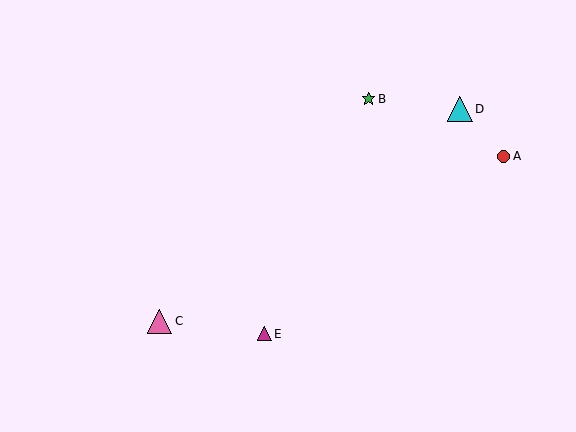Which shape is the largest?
The cyan triangle (labeled D) is the largest.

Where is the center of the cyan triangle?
The center of the cyan triangle is at (460, 109).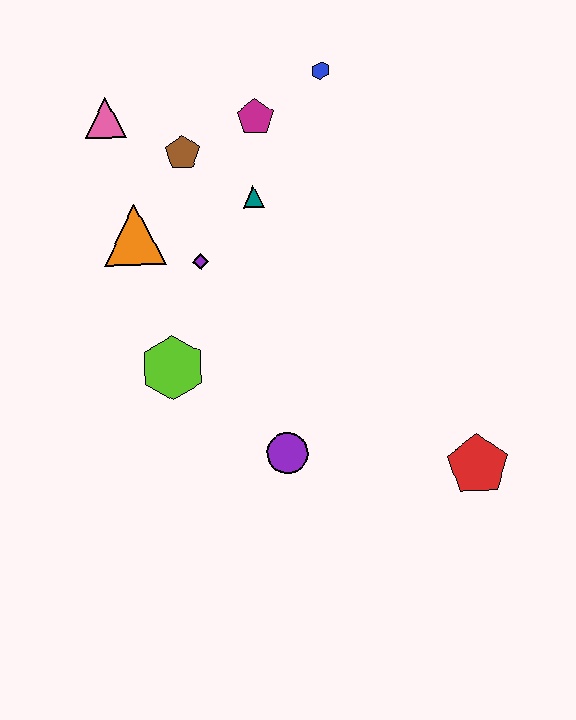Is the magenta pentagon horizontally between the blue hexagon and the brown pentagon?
Yes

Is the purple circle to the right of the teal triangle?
Yes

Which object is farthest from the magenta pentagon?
The red pentagon is farthest from the magenta pentagon.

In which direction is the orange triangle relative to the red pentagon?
The orange triangle is to the left of the red pentagon.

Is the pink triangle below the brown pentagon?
No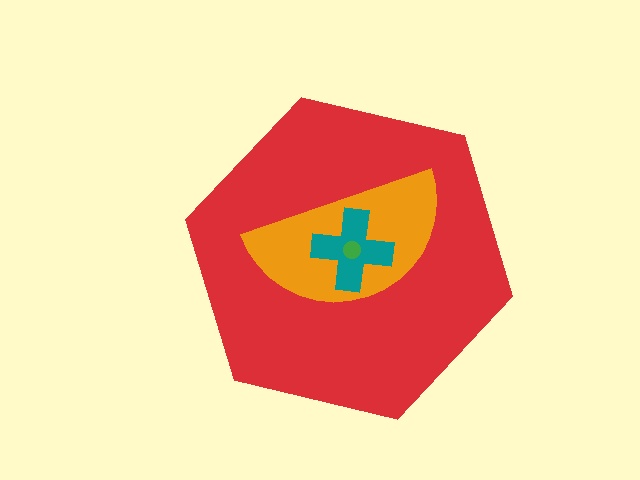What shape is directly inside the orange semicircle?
The teal cross.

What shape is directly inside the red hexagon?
The orange semicircle.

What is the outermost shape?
The red hexagon.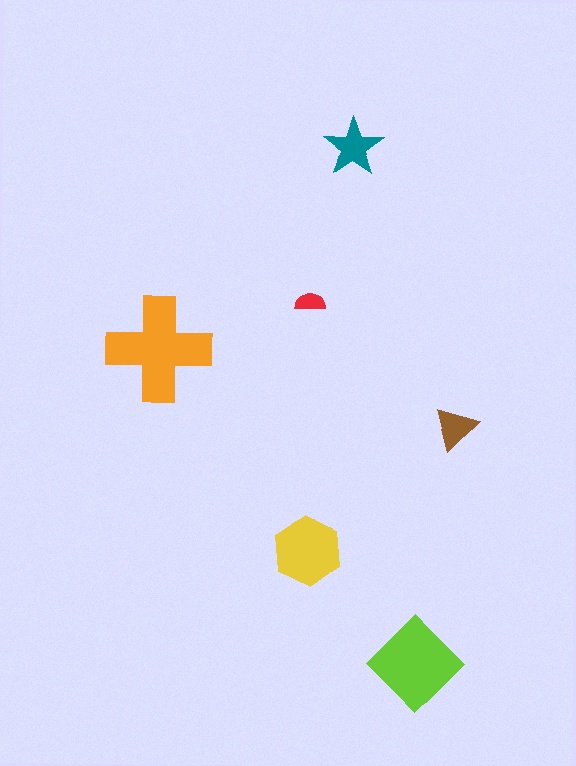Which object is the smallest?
The red semicircle.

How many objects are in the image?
There are 6 objects in the image.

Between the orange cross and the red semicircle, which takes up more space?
The orange cross.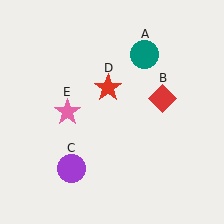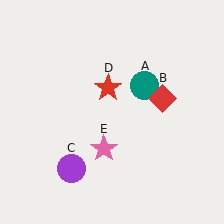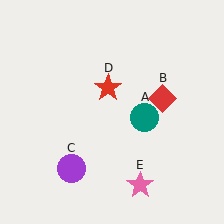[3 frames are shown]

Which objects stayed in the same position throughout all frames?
Red diamond (object B) and purple circle (object C) and red star (object D) remained stationary.